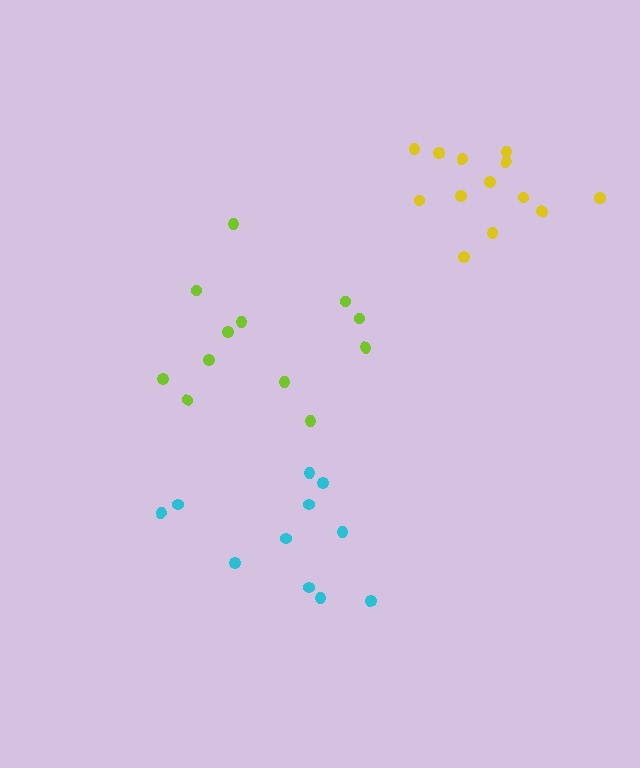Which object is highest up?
The yellow cluster is topmost.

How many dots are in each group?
Group 1: 12 dots, Group 2: 11 dots, Group 3: 13 dots (36 total).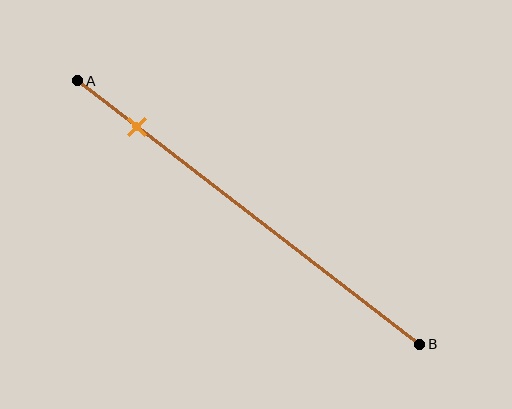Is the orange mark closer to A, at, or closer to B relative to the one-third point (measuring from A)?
The orange mark is closer to point A than the one-third point of segment AB.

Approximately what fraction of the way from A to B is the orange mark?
The orange mark is approximately 20% of the way from A to B.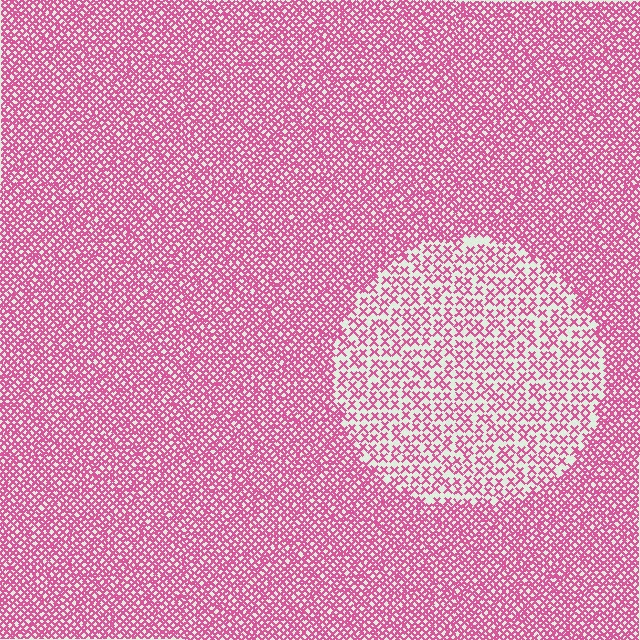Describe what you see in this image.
The image contains small pink elements arranged at two different densities. A circle-shaped region is visible where the elements are less densely packed than the surrounding area.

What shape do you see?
I see a circle.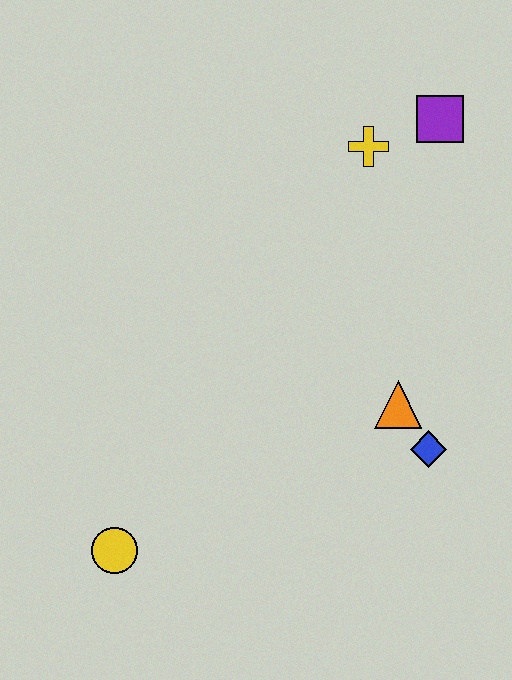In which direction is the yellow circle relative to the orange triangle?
The yellow circle is to the left of the orange triangle.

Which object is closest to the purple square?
The yellow cross is closest to the purple square.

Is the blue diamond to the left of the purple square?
Yes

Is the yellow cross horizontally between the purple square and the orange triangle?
No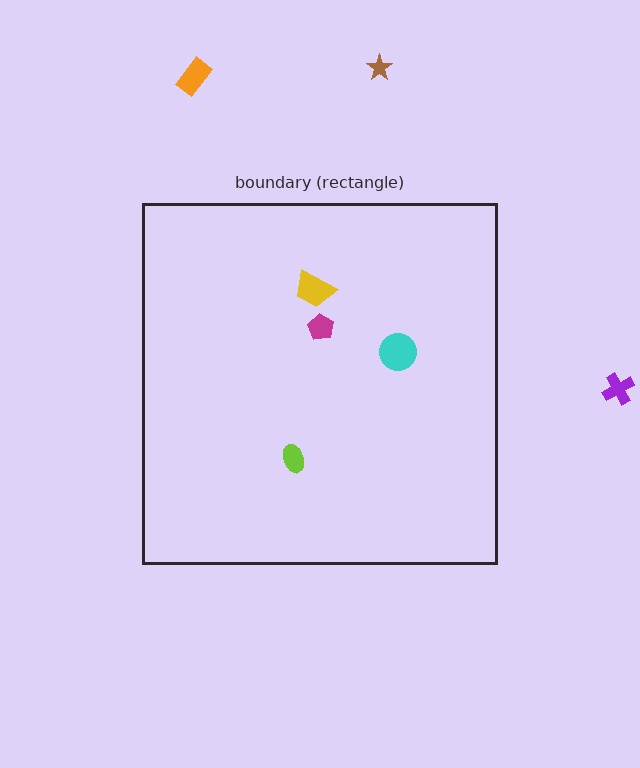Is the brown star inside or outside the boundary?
Outside.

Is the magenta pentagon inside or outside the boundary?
Inside.